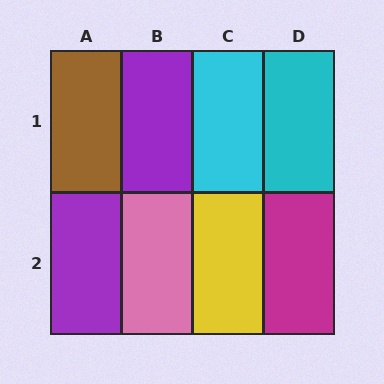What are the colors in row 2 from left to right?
Purple, pink, yellow, magenta.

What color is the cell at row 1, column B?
Purple.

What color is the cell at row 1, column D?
Cyan.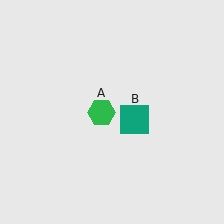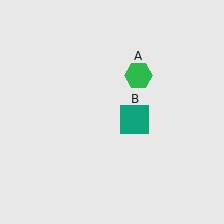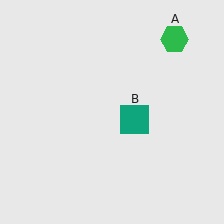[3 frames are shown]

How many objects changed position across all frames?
1 object changed position: green hexagon (object A).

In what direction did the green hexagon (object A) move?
The green hexagon (object A) moved up and to the right.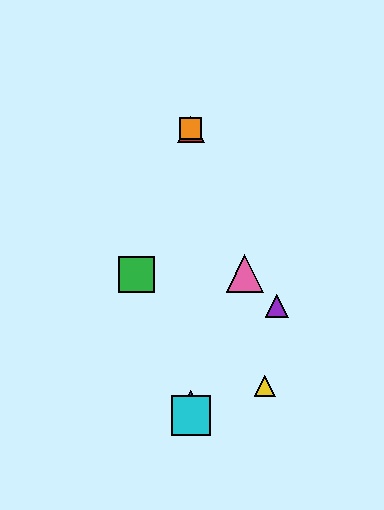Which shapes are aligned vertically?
The red triangle, the blue triangle, the orange square, the cyan square are aligned vertically.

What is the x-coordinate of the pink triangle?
The pink triangle is at x≈245.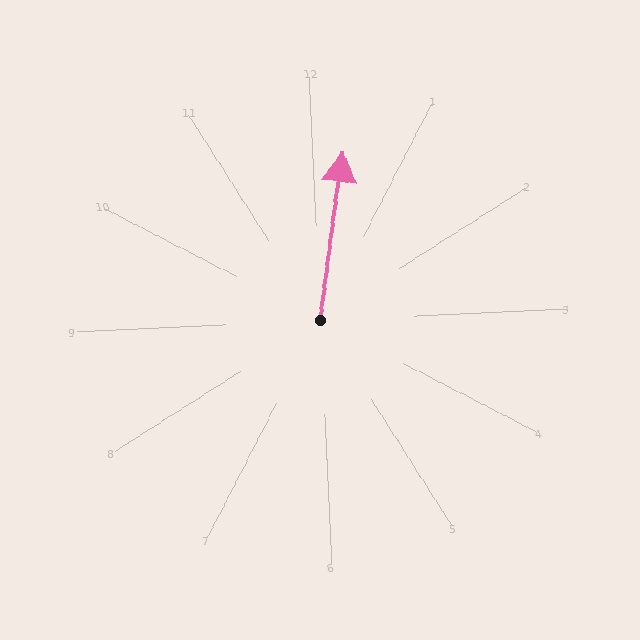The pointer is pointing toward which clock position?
Roughly 12 o'clock.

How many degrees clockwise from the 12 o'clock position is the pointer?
Approximately 10 degrees.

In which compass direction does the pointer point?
North.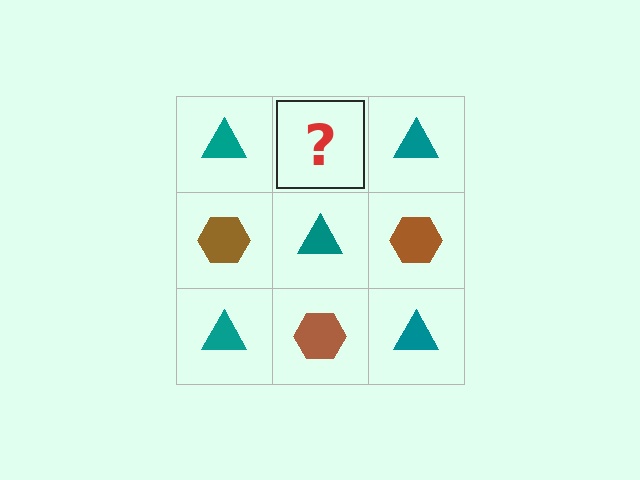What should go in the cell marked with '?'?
The missing cell should contain a brown hexagon.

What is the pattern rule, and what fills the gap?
The rule is that it alternates teal triangle and brown hexagon in a checkerboard pattern. The gap should be filled with a brown hexagon.